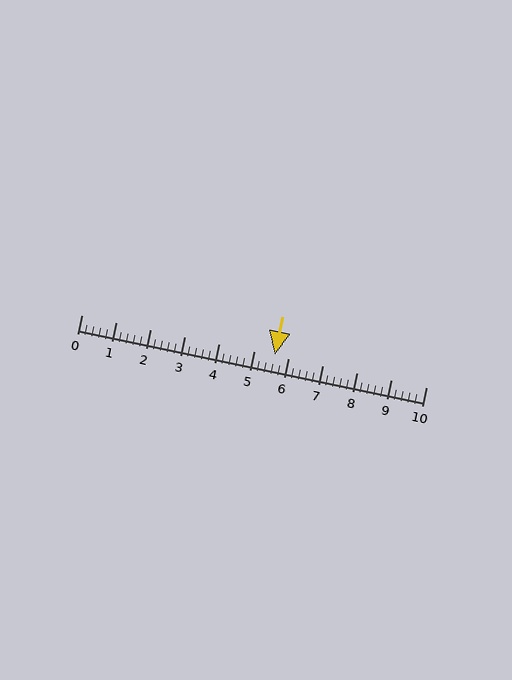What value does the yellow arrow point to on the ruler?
The yellow arrow points to approximately 5.6.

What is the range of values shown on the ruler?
The ruler shows values from 0 to 10.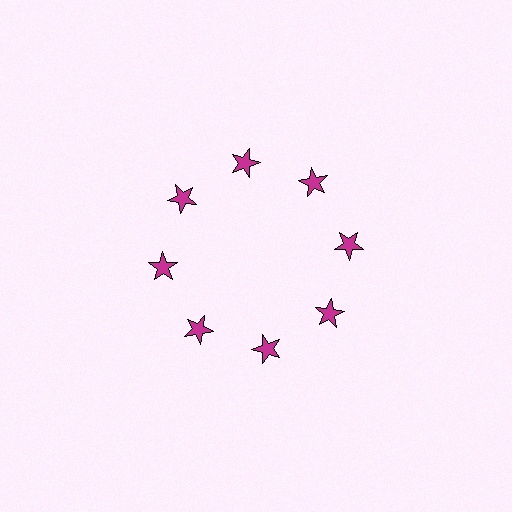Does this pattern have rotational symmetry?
Yes, this pattern has 8-fold rotational symmetry. It looks the same after rotating 45 degrees around the center.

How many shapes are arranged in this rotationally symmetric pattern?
There are 8 shapes, arranged in 8 groups of 1.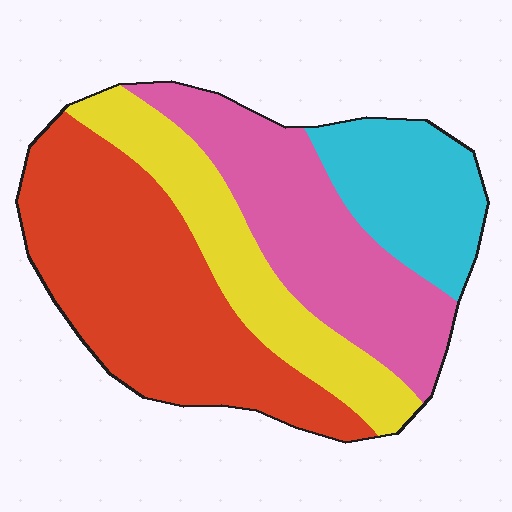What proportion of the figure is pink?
Pink covers roughly 25% of the figure.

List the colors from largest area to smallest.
From largest to smallest: red, pink, yellow, cyan.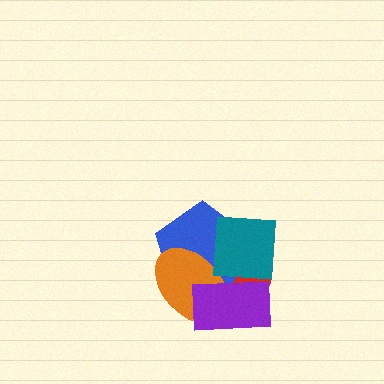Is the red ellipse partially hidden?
Yes, it is partially covered by another shape.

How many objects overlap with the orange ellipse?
4 objects overlap with the orange ellipse.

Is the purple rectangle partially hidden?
Yes, it is partially covered by another shape.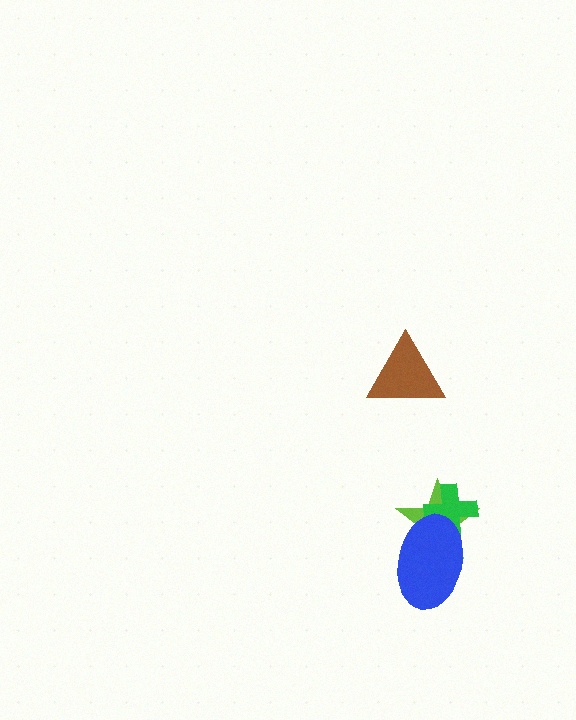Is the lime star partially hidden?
Yes, it is partially covered by another shape.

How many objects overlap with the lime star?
2 objects overlap with the lime star.